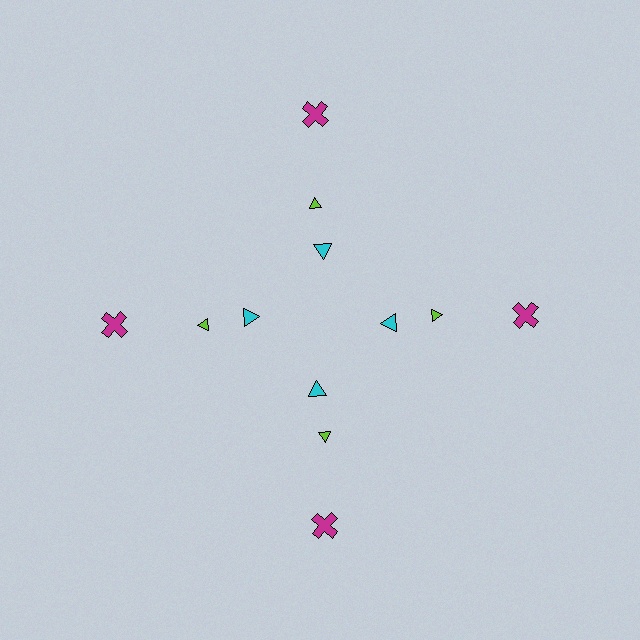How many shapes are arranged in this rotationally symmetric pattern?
There are 12 shapes, arranged in 4 groups of 3.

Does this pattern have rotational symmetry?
Yes, this pattern has 4-fold rotational symmetry. It looks the same after rotating 90 degrees around the center.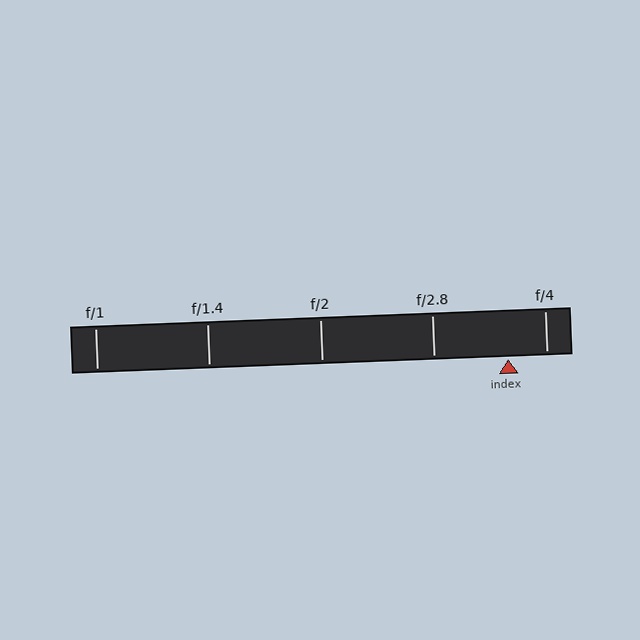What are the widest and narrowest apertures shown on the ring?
The widest aperture shown is f/1 and the narrowest is f/4.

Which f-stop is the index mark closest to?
The index mark is closest to f/4.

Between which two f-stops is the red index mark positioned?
The index mark is between f/2.8 and f/4.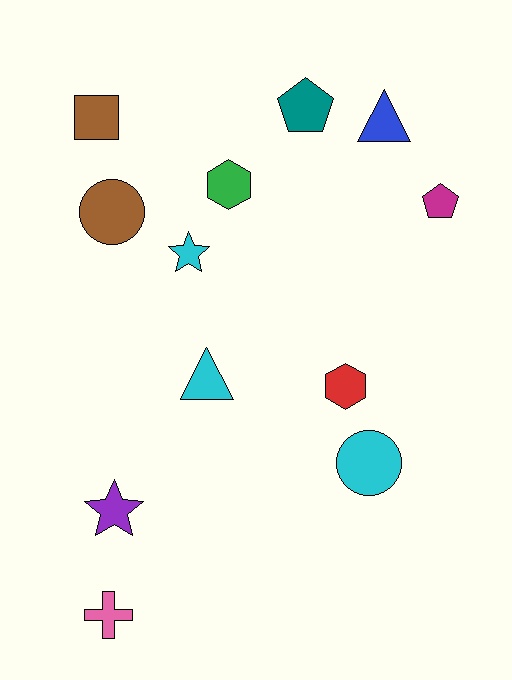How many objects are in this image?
There are 12 objects.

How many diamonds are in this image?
There are no diamonds.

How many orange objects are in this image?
There are no orange objects.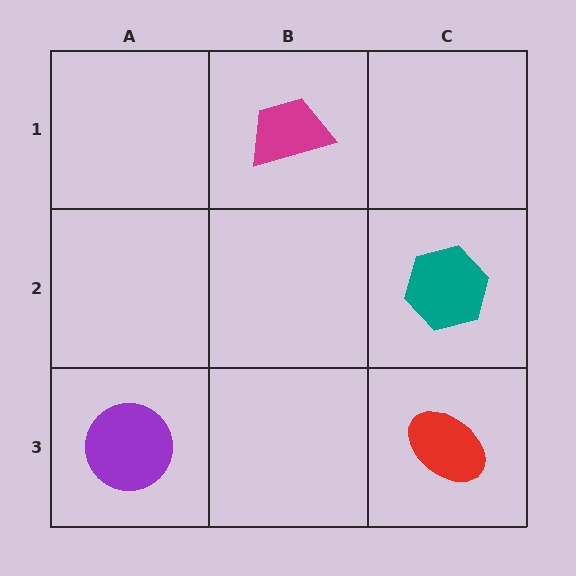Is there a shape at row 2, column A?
No, that cell is empty.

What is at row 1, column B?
A magenta trapezoid.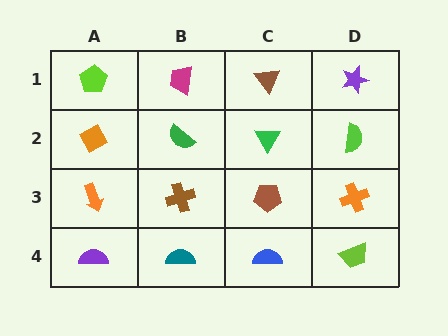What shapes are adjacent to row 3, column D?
A lime semicircle (row 2, column D), a lime trapezoid (row 4, column D), a brown pentagon (row 3, column C).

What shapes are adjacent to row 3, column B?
A green semicircle (row 2, column B), a teal semicircle (row 4, column B), an orange arrow (row 3, column A), a brown pentagon (row 3, column C).